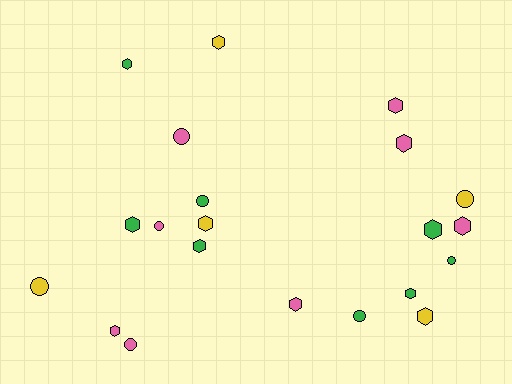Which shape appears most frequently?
Hexagon, with 13 objects.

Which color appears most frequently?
Green, with 8 objects.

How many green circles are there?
There are 3 green circles.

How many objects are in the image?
There are 21 objects.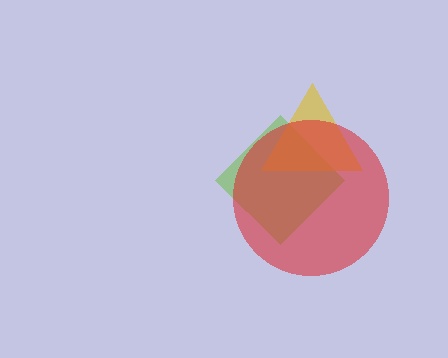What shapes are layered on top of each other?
The layered shapes are: a lime diamond, a yellow triangle, a red circle.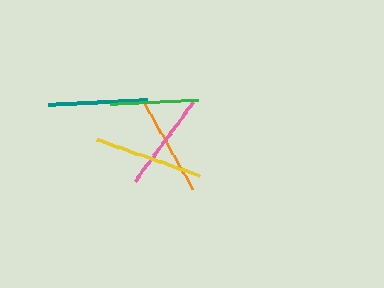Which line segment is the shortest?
The green line is the shortest at approximately 88 pixels.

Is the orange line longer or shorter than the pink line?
The orange line is longer than the pink line.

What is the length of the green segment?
The green segment is approximately 88 pixels long.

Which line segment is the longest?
The yellow line is the longest at approximately 109 pixels.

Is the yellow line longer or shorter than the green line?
The yellow line is longer than the green line.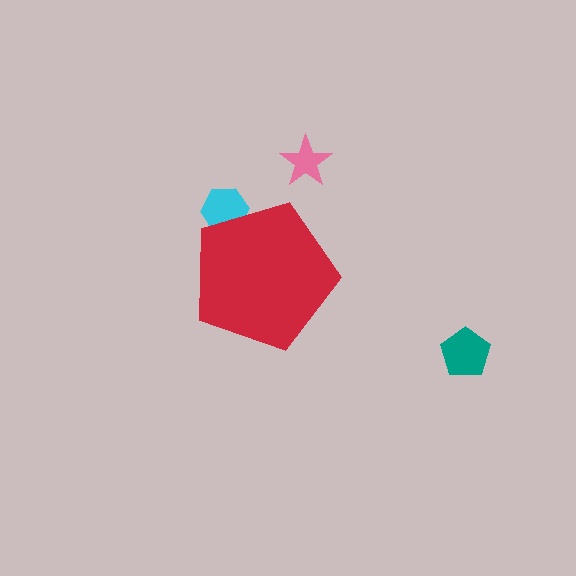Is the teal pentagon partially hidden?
No, the teal pentagon is fully visible.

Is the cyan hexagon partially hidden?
Yes, the cyan hexagon is partially hidden behind the red pentagon.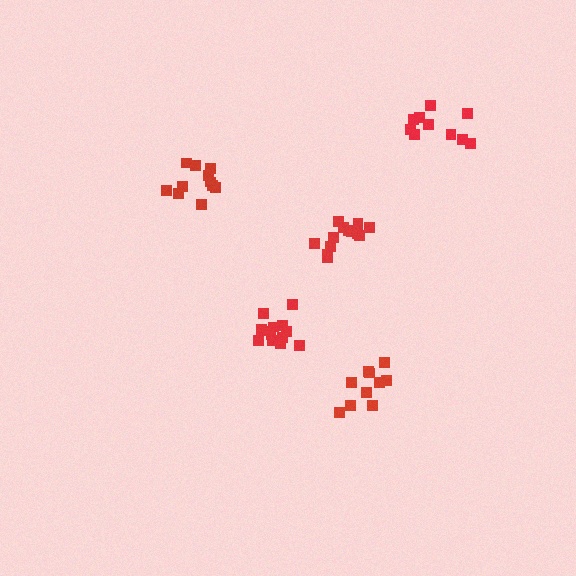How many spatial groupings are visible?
There are 5 spatial groupings.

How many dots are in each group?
Group 1: 11 dots, Group 2: 10 dots, Group 3: 13 dots, Group 4: 13 dots, Group 5: 10 dots (57 total).